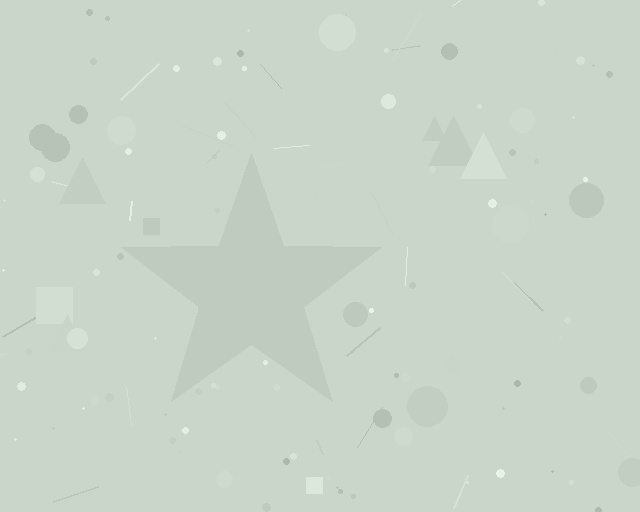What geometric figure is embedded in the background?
A star is embedded in the background.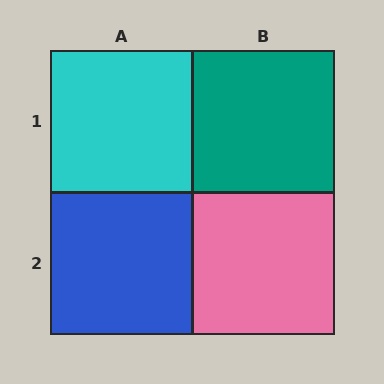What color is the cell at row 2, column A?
Blue.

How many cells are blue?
1 cell is blue.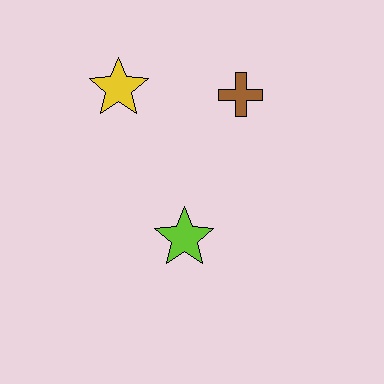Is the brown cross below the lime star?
No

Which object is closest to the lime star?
The brown cross is closest to the lime star.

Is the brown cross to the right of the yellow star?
Yes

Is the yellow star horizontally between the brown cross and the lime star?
No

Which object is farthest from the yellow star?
The lime star is farthest from the yellow star.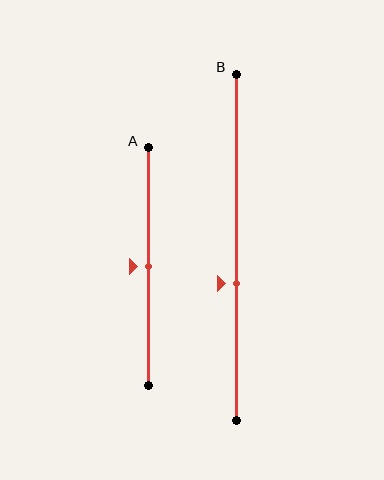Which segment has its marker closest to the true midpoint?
Segment A has its marker closest to the true midpoint.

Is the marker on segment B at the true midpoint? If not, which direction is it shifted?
No, the marker on segment B is shifted downward by about 11% of the segment length.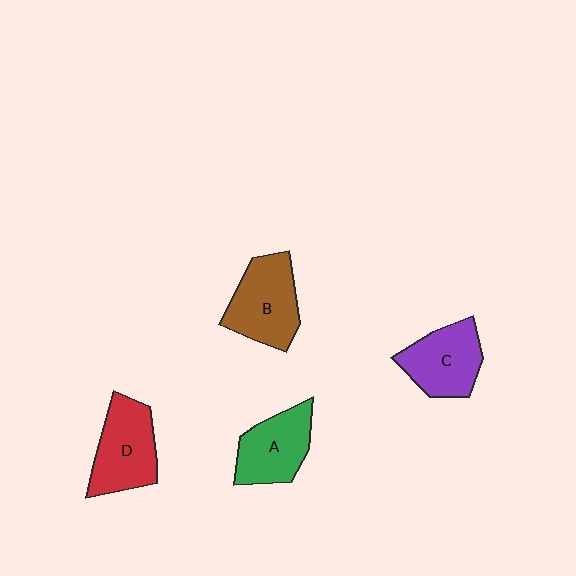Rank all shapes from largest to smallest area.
From largest to smallest: B (brown), D (red), C (purple), A (green).